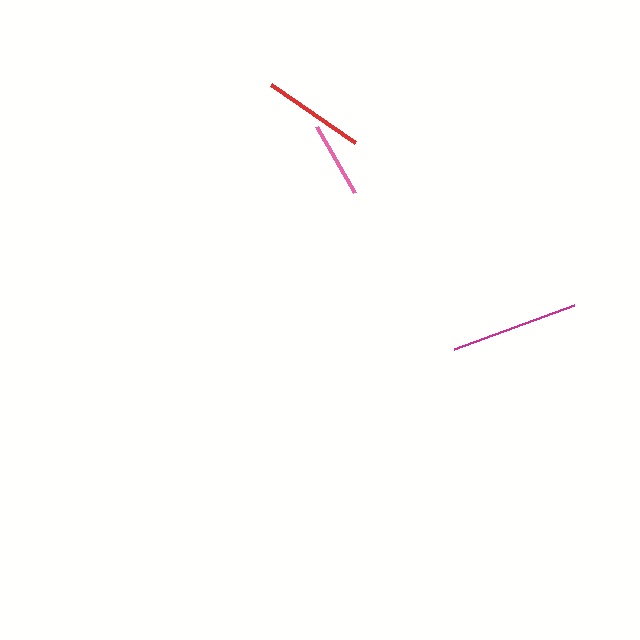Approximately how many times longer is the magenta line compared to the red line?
The magenta line is approximately 1.3 times the length of the red line.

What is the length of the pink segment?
The pink segment is approximately 76 pixels long.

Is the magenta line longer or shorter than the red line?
The magenta line is longer than the red line.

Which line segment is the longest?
The magenta line is the longest at approximately 128 pixels.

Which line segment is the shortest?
The pink line is the shortest at approximately 76 pixels.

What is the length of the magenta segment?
The magenta segment is approximately 128 pixels long.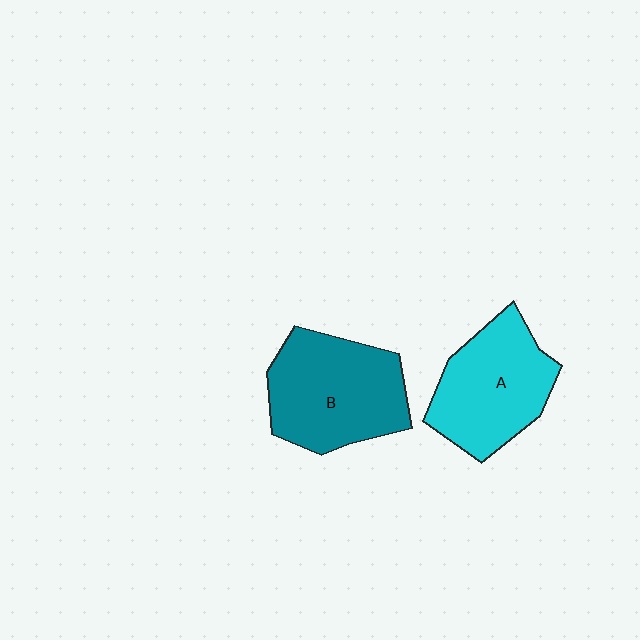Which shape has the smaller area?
Shape A (cyan).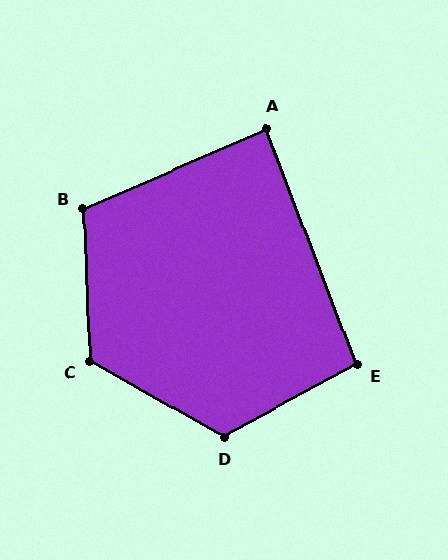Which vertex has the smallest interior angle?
A, at approximately 87 degrees.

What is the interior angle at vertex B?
Approximately 112 degrees (obtuse).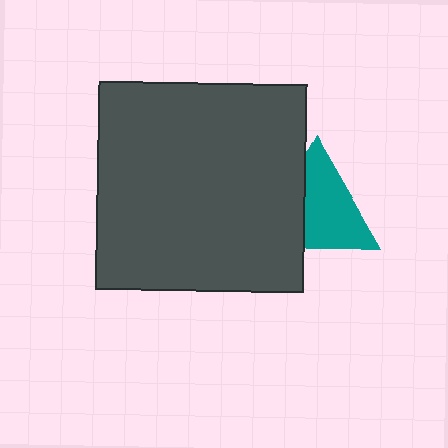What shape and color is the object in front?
The object in front is a dark gray square.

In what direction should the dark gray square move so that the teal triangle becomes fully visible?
The dark gray square should move left. That is the shortest direction to clear the overlap and leave the teal triangle fully visible.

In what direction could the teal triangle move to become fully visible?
The teal triangle could move right. That would shift it out from behind the dark gray square entirely.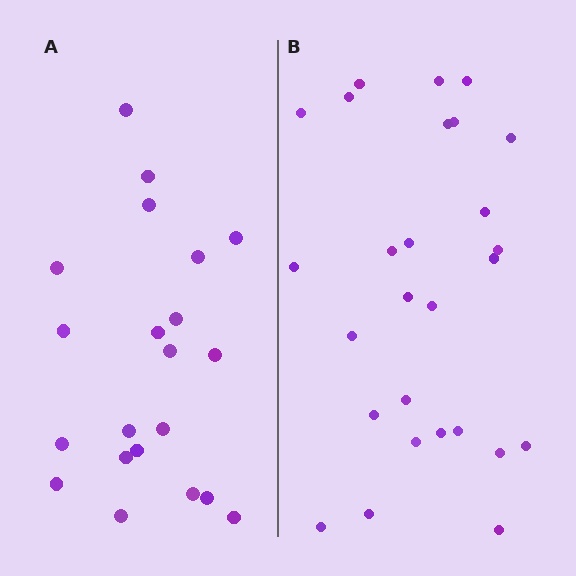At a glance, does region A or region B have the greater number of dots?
Region B (the right region) has more dots.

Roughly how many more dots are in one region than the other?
Region B has about 6 more dots than region A.